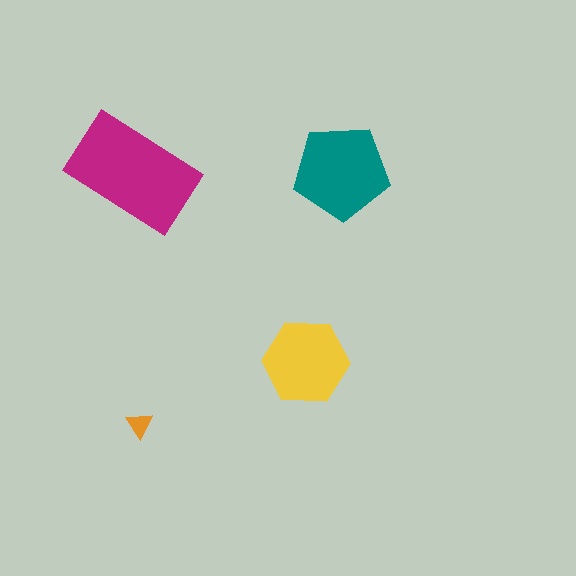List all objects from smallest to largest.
The orange triangle, the yellow hexagon, the teal pentagon, the magenta rectangle.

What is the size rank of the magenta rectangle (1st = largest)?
1st.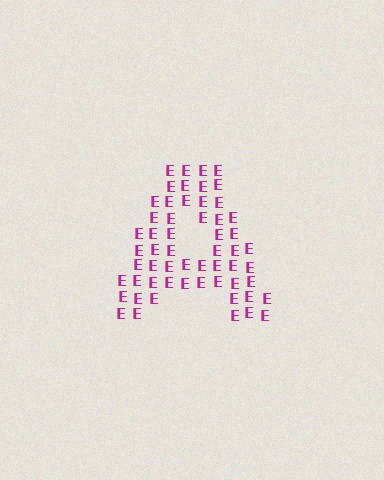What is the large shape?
The large shape is the letter A.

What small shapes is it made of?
It is made of small letter E's.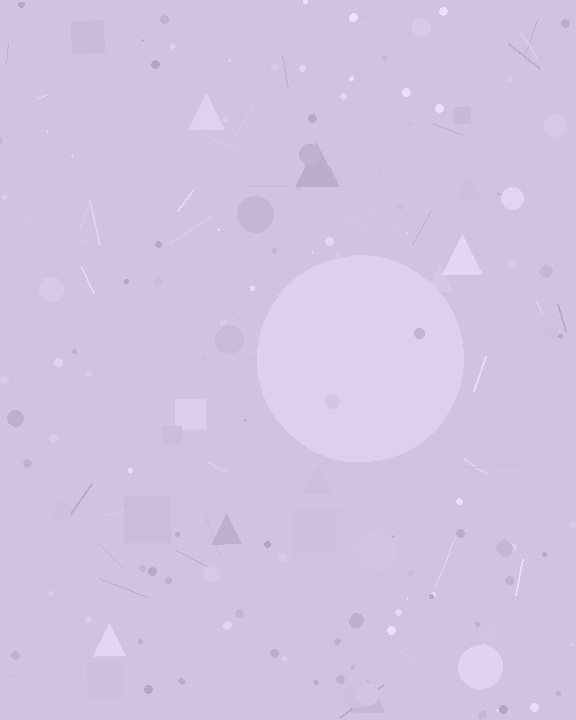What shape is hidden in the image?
A circle is hidden in the image.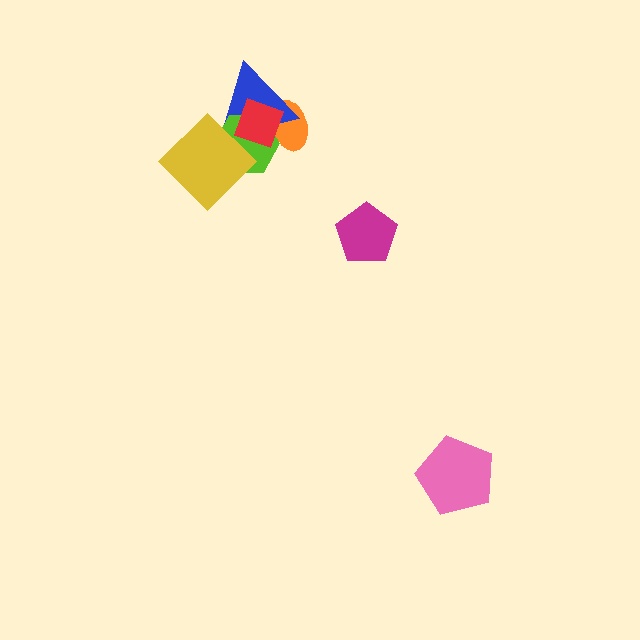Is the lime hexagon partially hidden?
Yes, it is partially covered by another shape.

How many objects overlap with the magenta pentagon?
0 objects overlap with the magenta pentagon.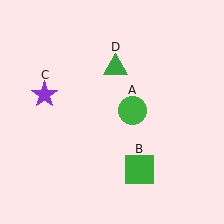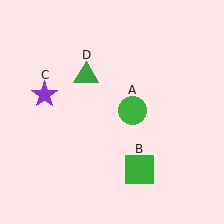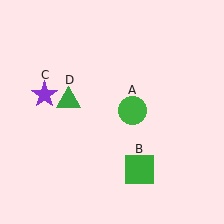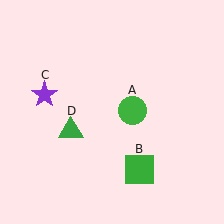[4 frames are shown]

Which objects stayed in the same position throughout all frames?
Green circle (object A) and green square (object B) and purple star (object C) remained stationary.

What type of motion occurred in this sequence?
The green triangle (object D) rotated counterclockwise around the center of the scene.